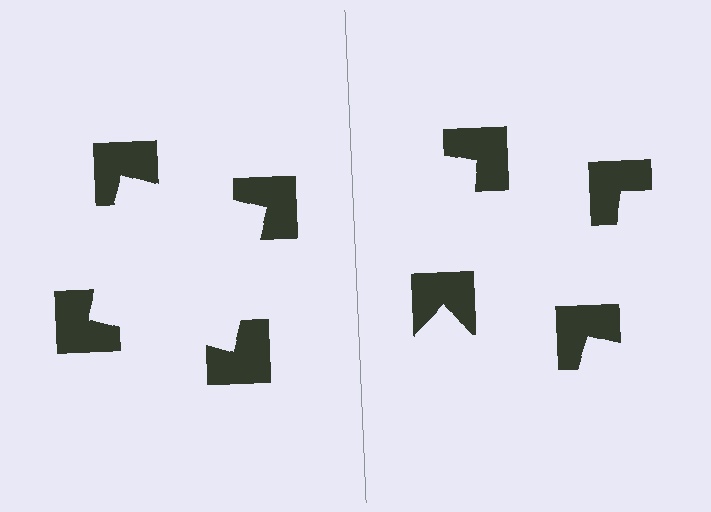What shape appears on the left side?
An illusory square.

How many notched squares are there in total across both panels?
8 — 4 on each side.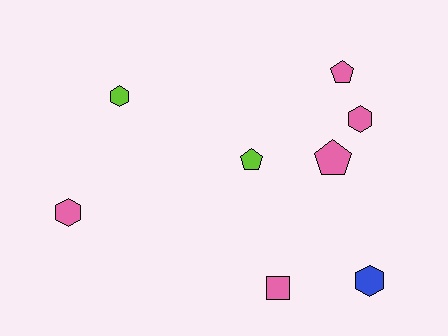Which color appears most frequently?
Pink, with 5 objects.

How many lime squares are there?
There are no lime squares.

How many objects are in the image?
There are 8 objects.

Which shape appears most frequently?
Hexagon, with 4 objects.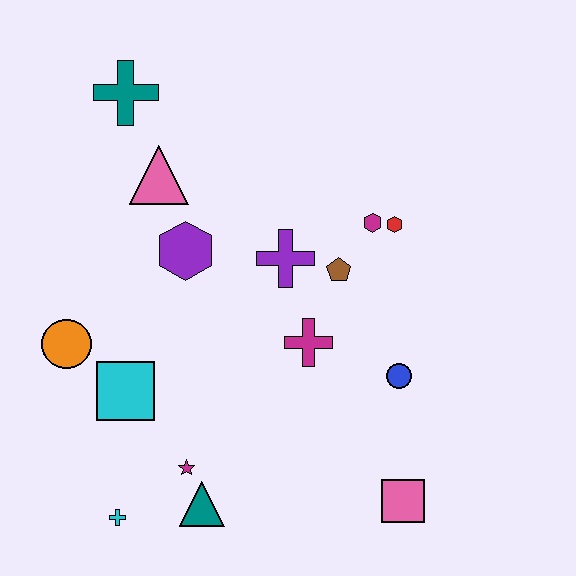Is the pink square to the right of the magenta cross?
Yes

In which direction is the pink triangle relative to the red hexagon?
The pink triangle is to the left of the red hexagon.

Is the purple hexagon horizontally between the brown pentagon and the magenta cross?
No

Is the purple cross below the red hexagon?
Yes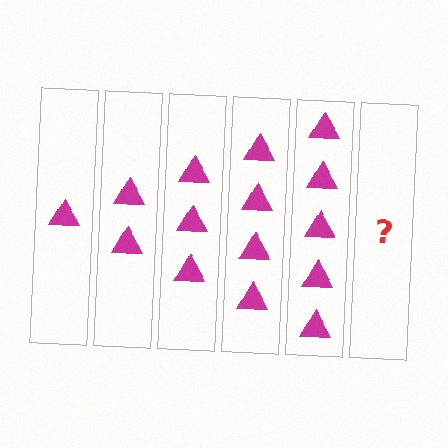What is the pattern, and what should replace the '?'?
The pattern is that each step adds one more triangle. The '?' should be 6 triangles.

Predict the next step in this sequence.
The next step is 6 triangles.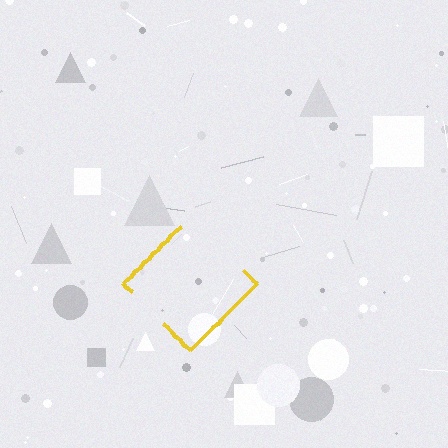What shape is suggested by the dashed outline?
The dashed outline suggests a diamond.